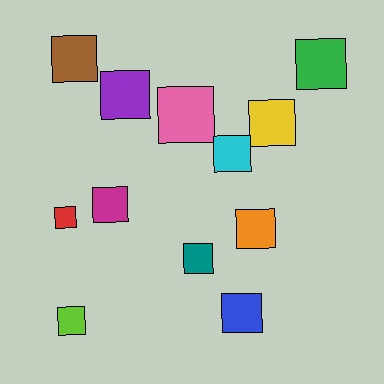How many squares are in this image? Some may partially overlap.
There are 12 squares.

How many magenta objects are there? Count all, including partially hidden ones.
There is 1 magenta object.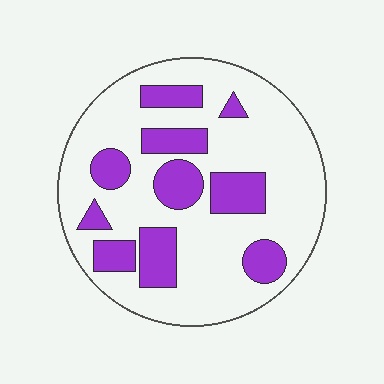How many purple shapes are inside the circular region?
10.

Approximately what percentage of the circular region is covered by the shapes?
Approximately 25%.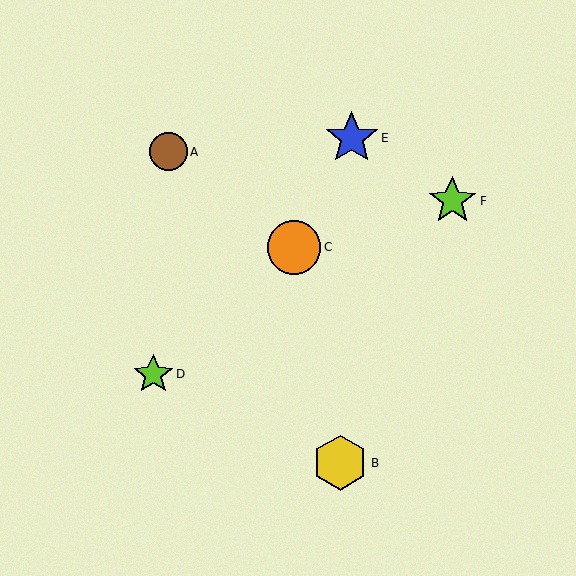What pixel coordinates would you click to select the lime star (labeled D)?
Click at (153, 374) to select the lime star D.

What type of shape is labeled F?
Shape F is a lime star.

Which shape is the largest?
The yellow hexagon (labeled B) is the largest.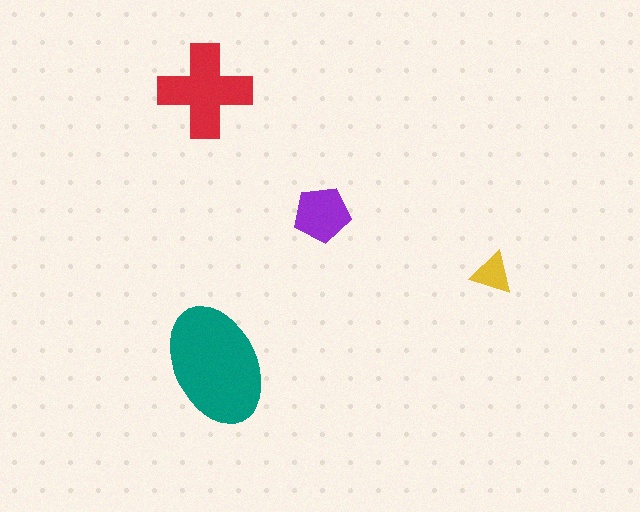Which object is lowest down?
The teal ellipse is bottommost.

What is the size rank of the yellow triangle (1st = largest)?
4th.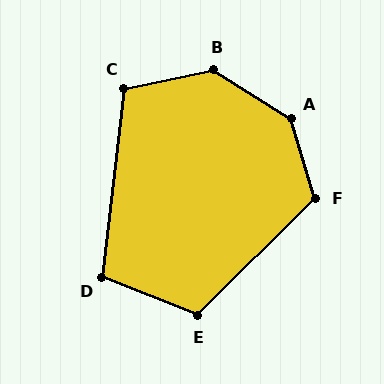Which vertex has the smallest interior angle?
D, at approximately 105 degrees.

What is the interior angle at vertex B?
Approximately 137 degrees (obtuse).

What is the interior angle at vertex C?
Approximately 108 degrees (obtuse).